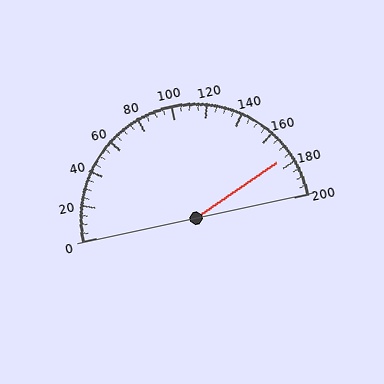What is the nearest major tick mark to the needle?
The nearest major tick mark is 180.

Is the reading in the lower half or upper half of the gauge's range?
The reading is in the upper half of the range (0 to 200).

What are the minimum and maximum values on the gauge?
The gauge ranges from 0 to 200.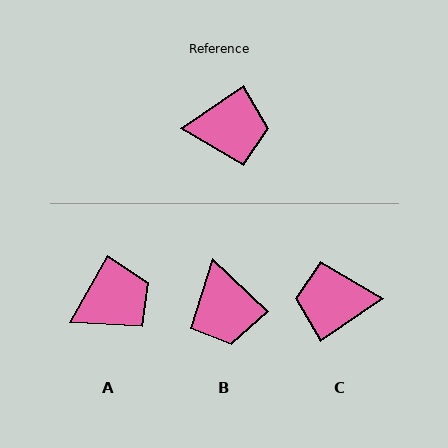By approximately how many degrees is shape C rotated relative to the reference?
Approximately 180 degrees counter-clockwise.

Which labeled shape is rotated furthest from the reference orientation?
C, about 180 degrees away.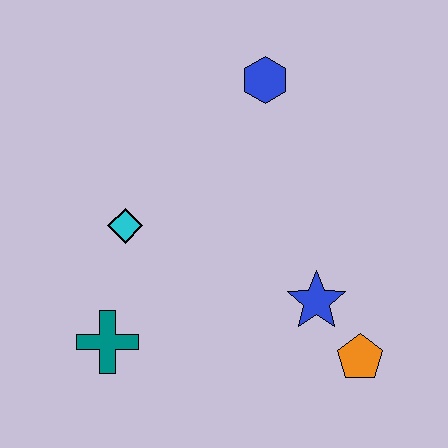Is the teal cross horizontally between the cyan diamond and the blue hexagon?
No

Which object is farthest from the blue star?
The blue hexagon is farthest from the blue star.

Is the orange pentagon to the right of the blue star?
Yes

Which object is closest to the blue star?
The orange pentagon is closest to the blue star.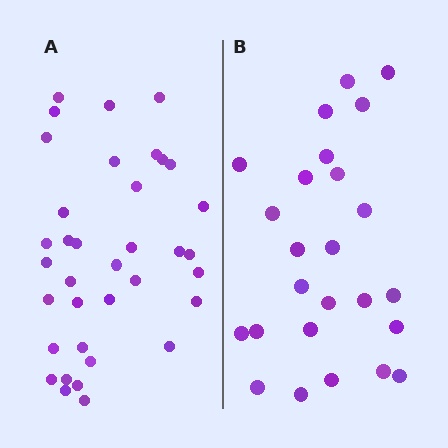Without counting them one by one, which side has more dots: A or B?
Region A (the left region) has more dots.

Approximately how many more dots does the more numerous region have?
Region A has roughly 12 or so more dots than region B.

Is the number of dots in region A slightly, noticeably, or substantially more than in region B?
Region A has noticeably more, but not dramatically so. The ratio is roughly 1.4 to 1.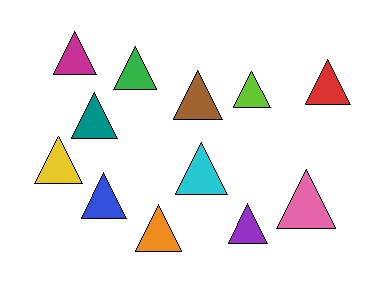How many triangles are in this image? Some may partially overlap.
There are 12 triangles.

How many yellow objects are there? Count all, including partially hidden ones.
There is 1 yellow object.